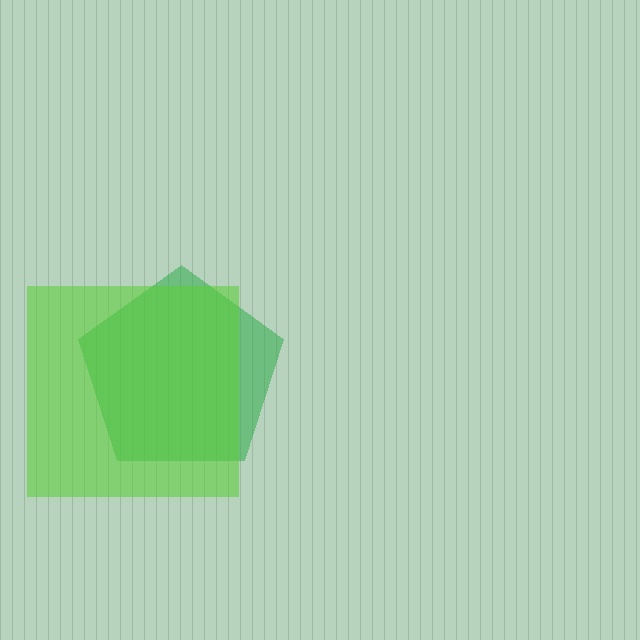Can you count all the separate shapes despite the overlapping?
Yes, there are 2 separate shapes.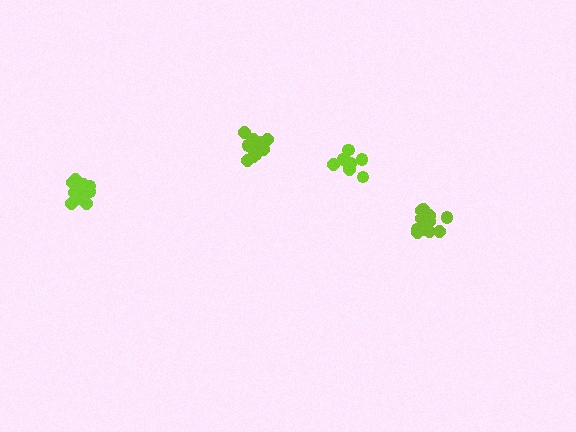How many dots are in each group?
Group 1: 11 dots, Group 2: 12 dots, Group 3: 8 dots, Group 4: 13 dots (44 total).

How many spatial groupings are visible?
There are 4 spatial groupings.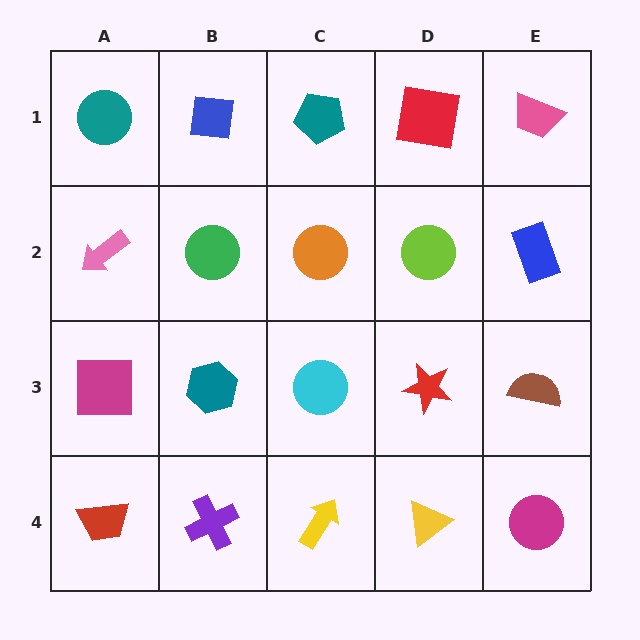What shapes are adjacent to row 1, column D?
A lime circle (row 2, column D), a teal pentagon (row 1, column C), a pink trapezoid (row 1, column E).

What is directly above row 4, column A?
A magenta square.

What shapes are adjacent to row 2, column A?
A teal circle (row 1, column A), a magenta square (row 3, column A), a green circle (row 2, column B).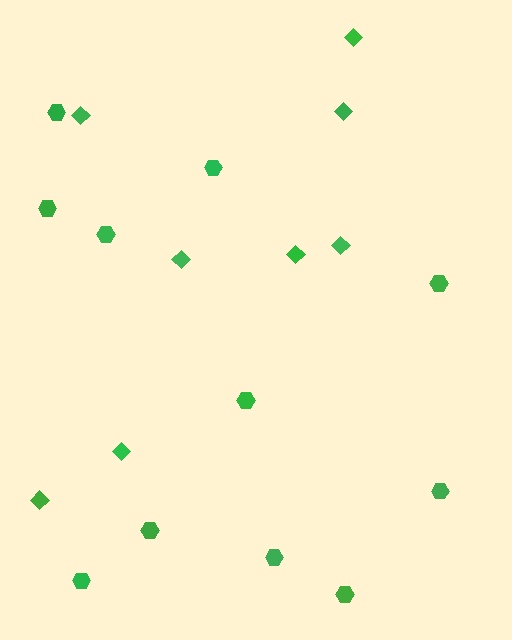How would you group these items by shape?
There are 2 groups: one group of hexagons (11) and one group of diamonds (8).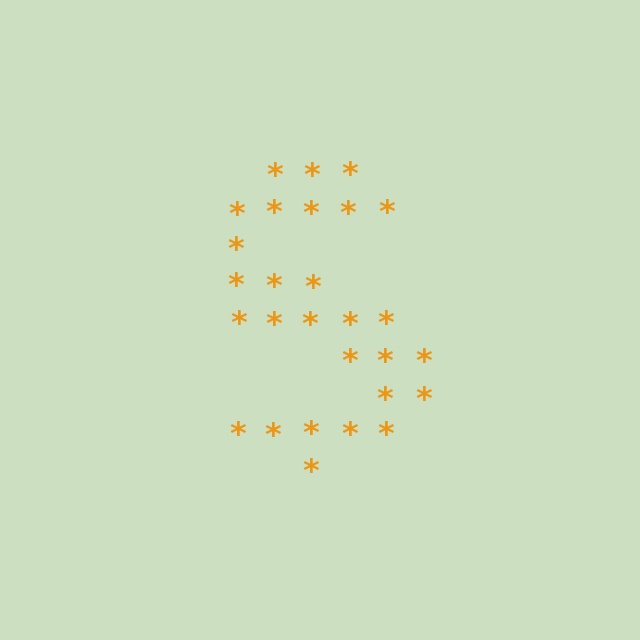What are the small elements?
The small elements are asterisks.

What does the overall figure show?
The overall figure shows the letter S.